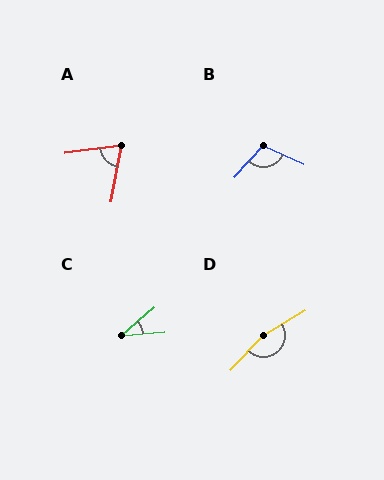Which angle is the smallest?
C, at approximately 37 degrees.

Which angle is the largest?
D, at approximately 165 degrees.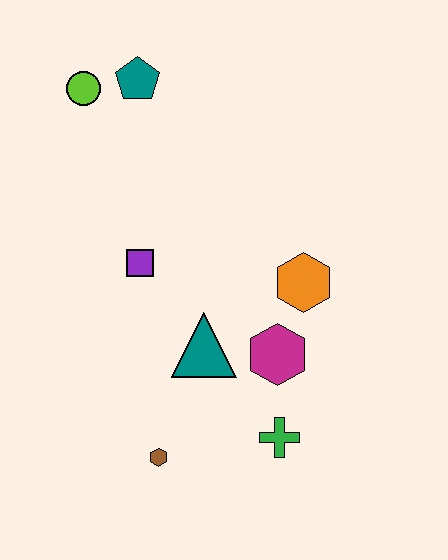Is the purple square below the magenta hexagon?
No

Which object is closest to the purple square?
The teal triangle is closest to the purple square.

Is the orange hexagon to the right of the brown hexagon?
Yes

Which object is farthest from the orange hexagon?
The lime circle is farthest from the orange hexagon.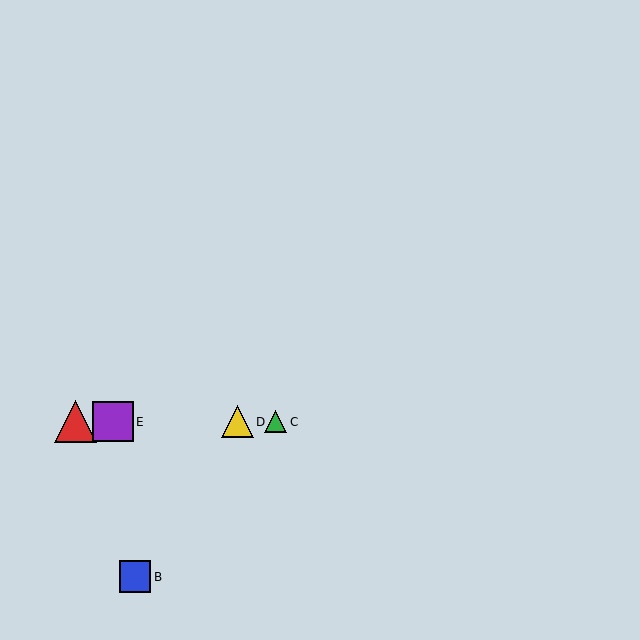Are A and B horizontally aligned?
No, A is at y≈422 and B is at y≈577.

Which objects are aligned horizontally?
Objects A, C, D, E are aligned horizontally.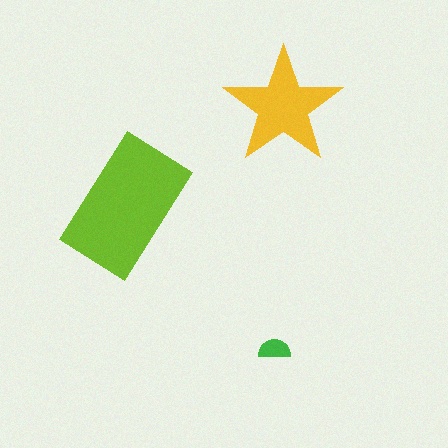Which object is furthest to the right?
The yellow star is rightmost.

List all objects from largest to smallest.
The lime rectangle, the yellow star, the green semicircle.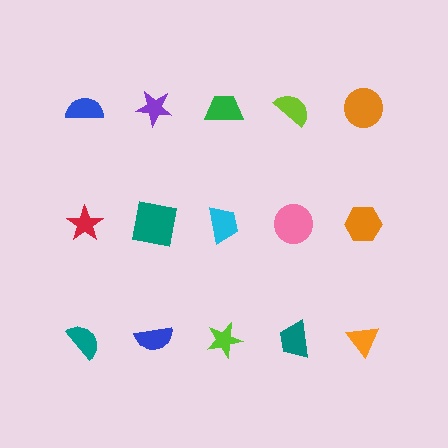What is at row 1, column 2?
A purple star.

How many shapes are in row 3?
5 shapes.